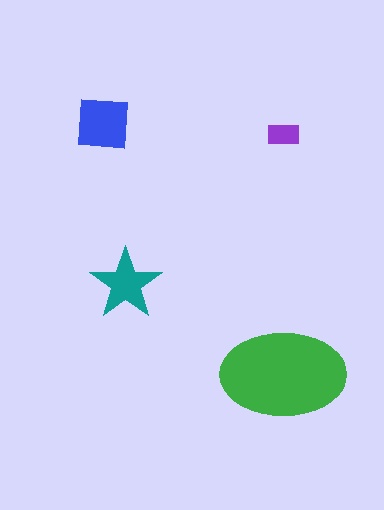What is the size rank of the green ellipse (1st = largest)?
1st.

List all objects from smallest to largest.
The purple rectangle, the teal star, the blue square, the green ellipse.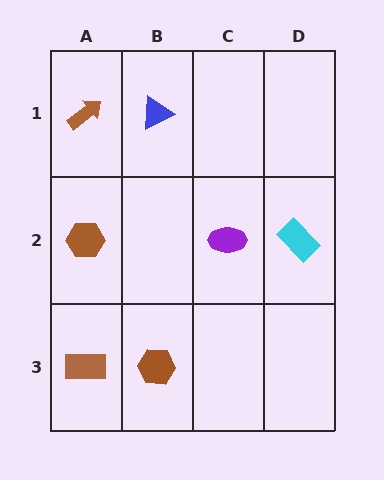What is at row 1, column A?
A brown arrow.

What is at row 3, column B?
A brown hexagon.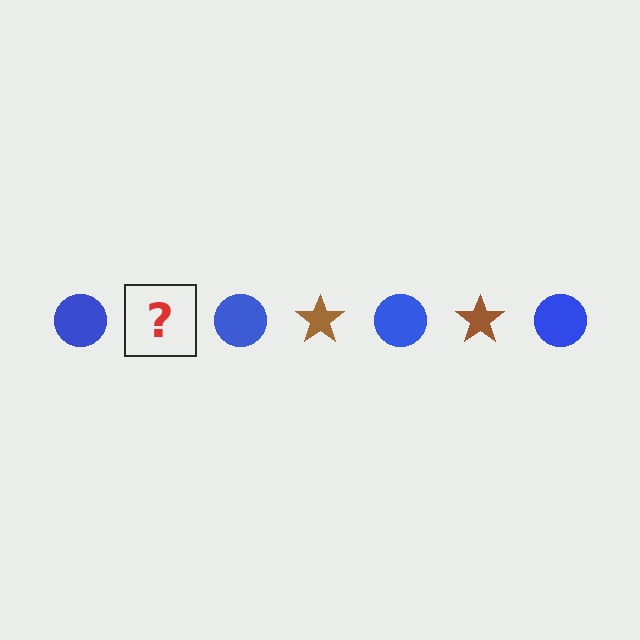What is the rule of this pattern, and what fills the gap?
The rule is that the pattern alternates between blue circle and brown star. The gap should be filled with a brown star.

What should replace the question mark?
The question mark should be replaced with a brown star.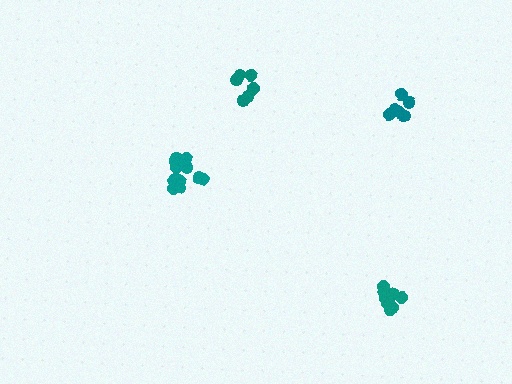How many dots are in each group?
Group 1: 6 dots, Group 2: 9 dots, Group 3: 12 dots, Group 4: 6 dots (33 total).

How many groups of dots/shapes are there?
There are 4 groups.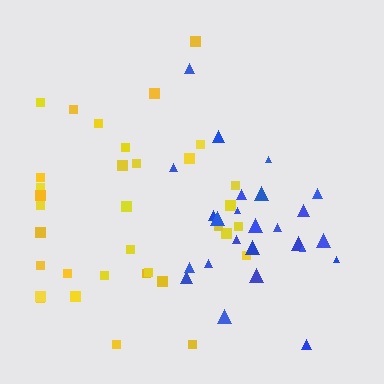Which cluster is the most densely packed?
Blue.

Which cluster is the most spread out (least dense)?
Yellow.